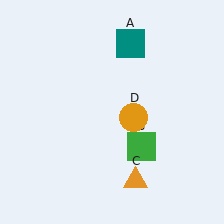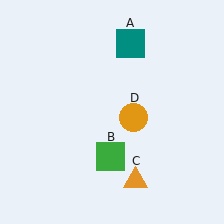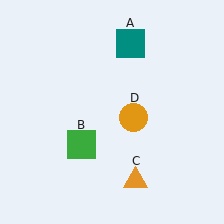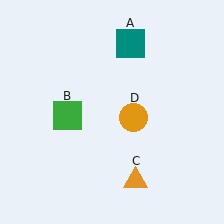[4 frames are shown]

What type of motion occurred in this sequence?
The green square (object B) rotated clockwise around the center of the scene.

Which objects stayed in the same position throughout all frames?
Teal square (object A) and orange triangle (object C) and orange circle (object D) remained stationary.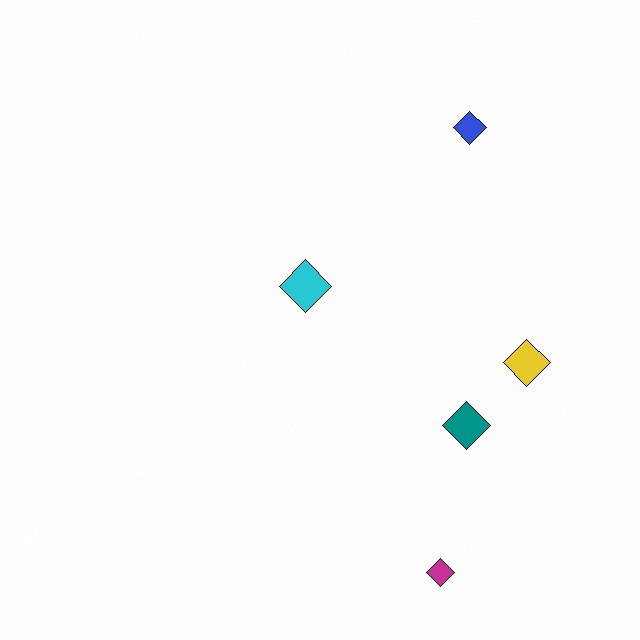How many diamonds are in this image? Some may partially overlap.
There are 5 diamonds.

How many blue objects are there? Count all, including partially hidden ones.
There is 1 blue object.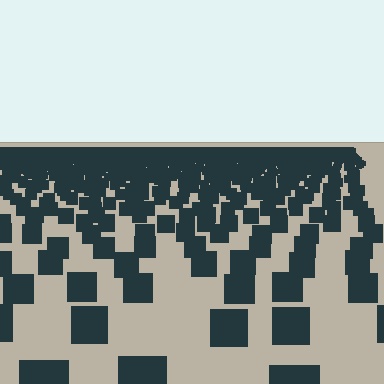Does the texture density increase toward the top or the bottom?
Density increases toward the top.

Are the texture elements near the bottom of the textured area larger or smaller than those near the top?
Larger. Near the bottom, elements are closer to the viewer and appear at a bigger on-screen size.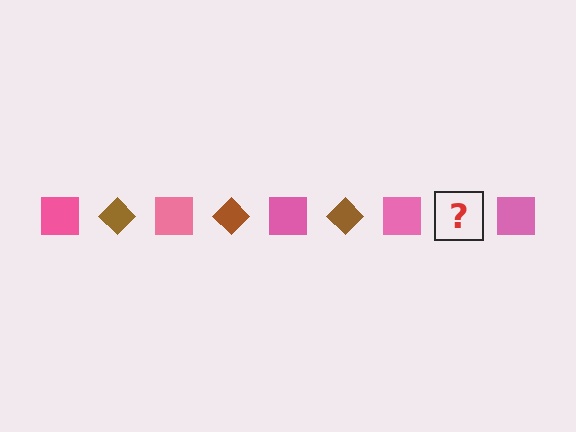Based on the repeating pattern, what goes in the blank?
The blank should be a brown diamond.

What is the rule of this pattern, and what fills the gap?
The rule is that the pattern alternates between pink square and brown diamond. The gap should be filled with a brown diamond.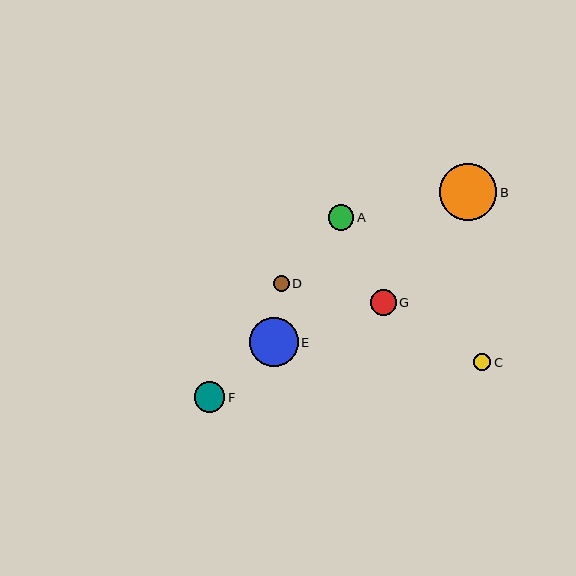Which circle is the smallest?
Circle D is the smallest with a size of approximately 16 pixels.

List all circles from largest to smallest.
From largest to smallest: B, E, F, G, A, C, D.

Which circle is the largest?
Circle B is the largest with a size of approximately 57 pixels.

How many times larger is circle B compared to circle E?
Circle B is approximately 1.2 times the size of circle E.